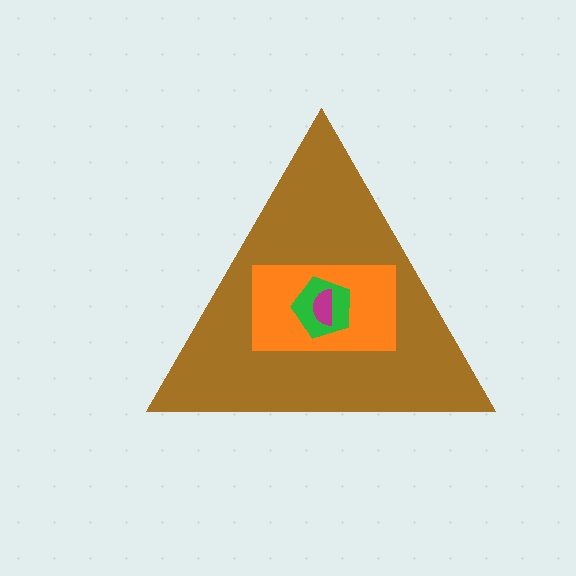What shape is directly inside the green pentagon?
The magenta semicircle.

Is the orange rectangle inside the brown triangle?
Yes.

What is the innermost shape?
The magenta semicircle.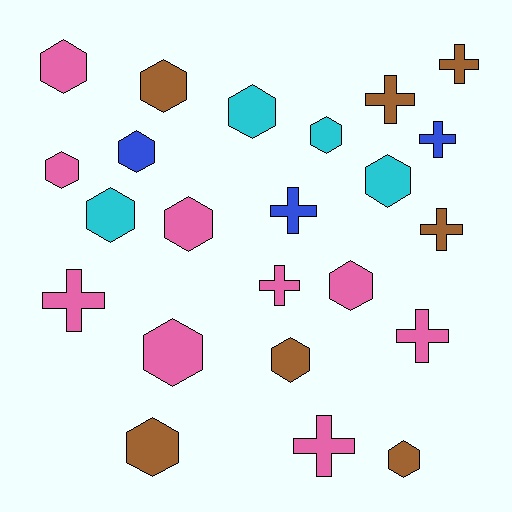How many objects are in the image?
There are 23 objects.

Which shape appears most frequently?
Hexagon, with 14 objects.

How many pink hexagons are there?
There are 5 pink hexagons.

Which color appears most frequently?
Pink, with 9 objects.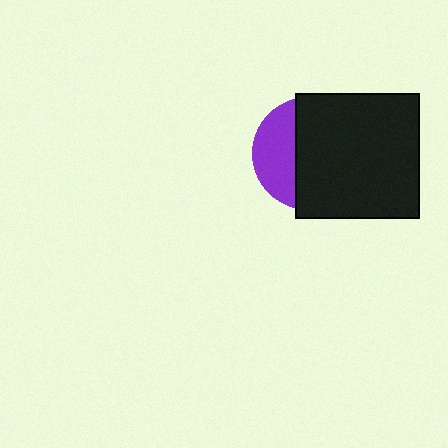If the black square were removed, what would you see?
You would see the complete purple circle.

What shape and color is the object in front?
The object in front is a black square.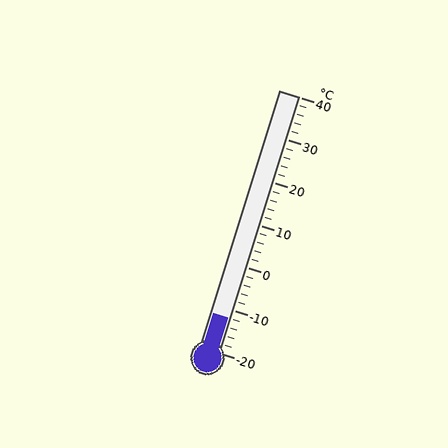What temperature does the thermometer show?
The thermometer shows approximately -12°C.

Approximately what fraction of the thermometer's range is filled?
The thermometer is filled to approximately 15% of its range.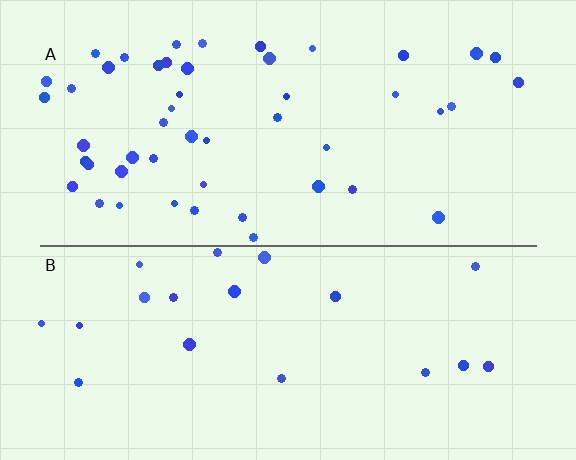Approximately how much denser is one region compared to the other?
Approximately 2.4× — region A over region B.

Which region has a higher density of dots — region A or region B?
A (the top).